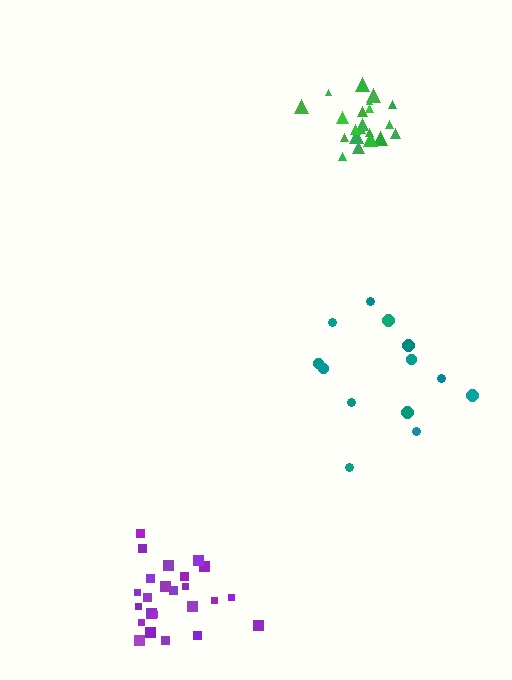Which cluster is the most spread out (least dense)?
Teal.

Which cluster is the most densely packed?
Green.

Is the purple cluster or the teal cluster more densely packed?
Purple.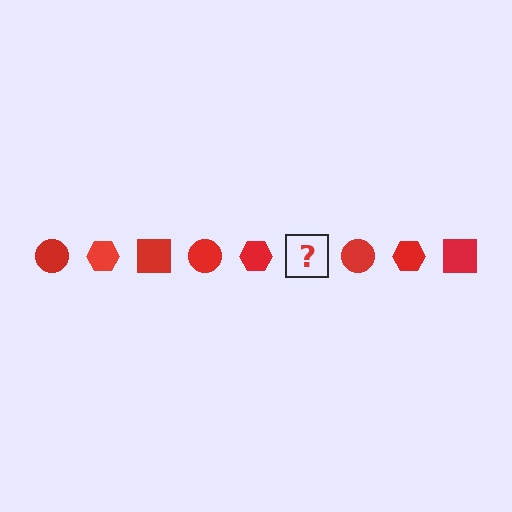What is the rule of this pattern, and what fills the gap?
The rule is that the pattern cycles through circle, hexagon, square shapes in red. The gap should be filled with a red square.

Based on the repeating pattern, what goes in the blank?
The blank should be a red square.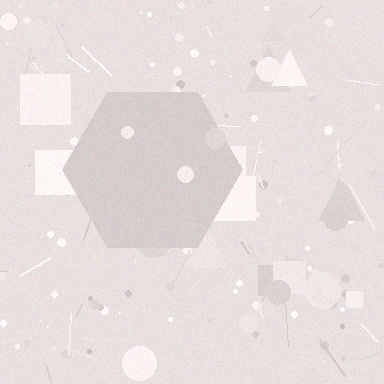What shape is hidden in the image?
A hexagon is hidden in the image.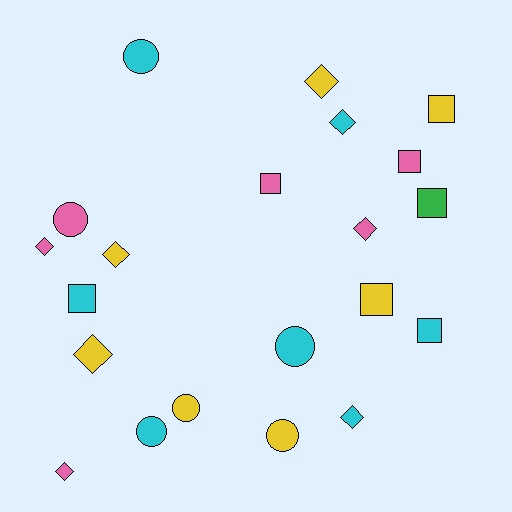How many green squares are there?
There is 1 green square.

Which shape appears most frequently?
Diamond, with 8 objects.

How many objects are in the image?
There are 21 objects.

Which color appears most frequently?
Cyan, with 7 objects.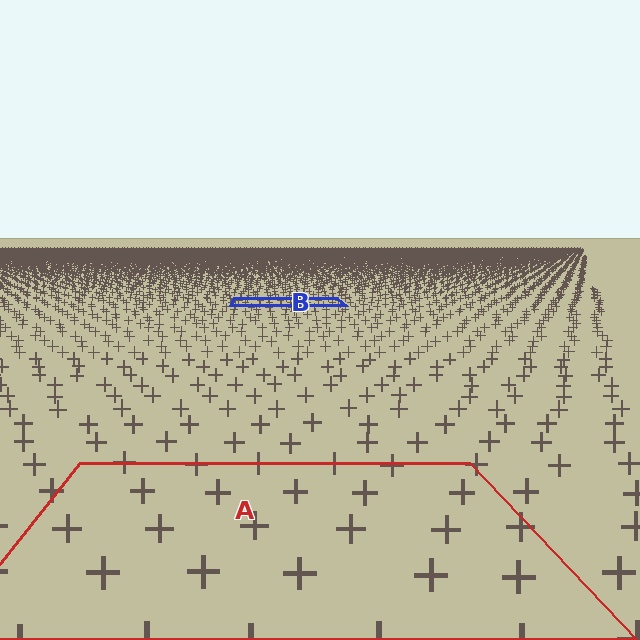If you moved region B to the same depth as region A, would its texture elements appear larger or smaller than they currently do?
They would appear larger. At a closer depth, the same texture elements are projected at a bigger on-screen size.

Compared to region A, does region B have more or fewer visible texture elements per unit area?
Region B has more texture elements per unit area — they are packed more densely because it is farther away.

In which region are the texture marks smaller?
The texture marks are smaller in region B, because it is farther away.